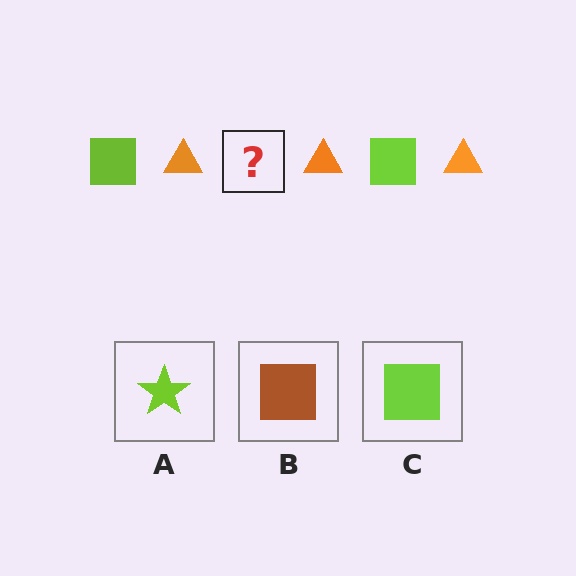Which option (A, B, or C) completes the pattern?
C.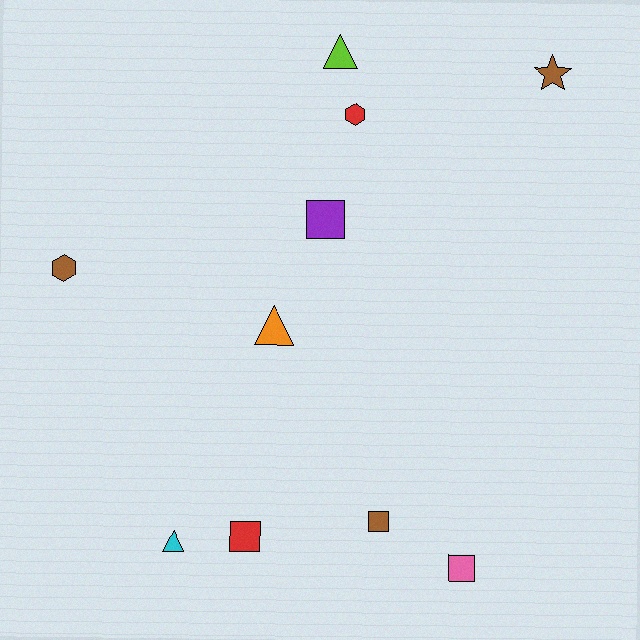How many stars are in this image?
There is 1 star.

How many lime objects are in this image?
There is 1 lime object.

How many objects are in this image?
There are 10 objects.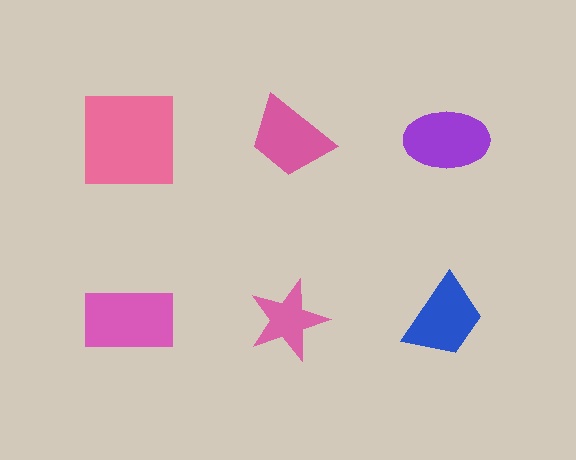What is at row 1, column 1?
A pink square.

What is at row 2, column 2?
A pink star.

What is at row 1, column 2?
A pink trapezoid.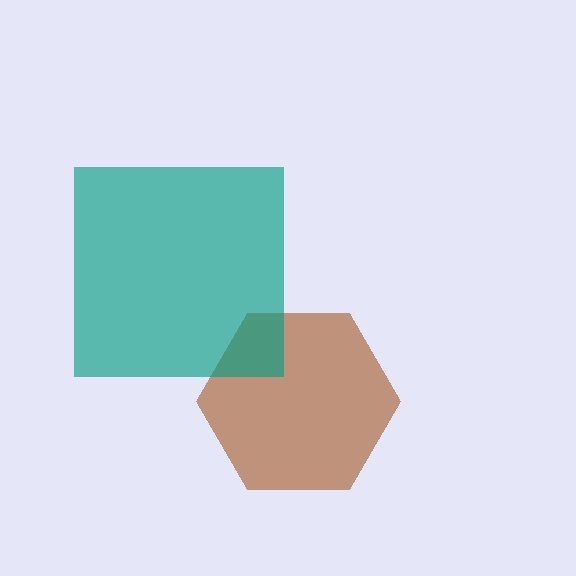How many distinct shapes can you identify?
There are 2 distinct shapes: a brown hexagon, a teal square.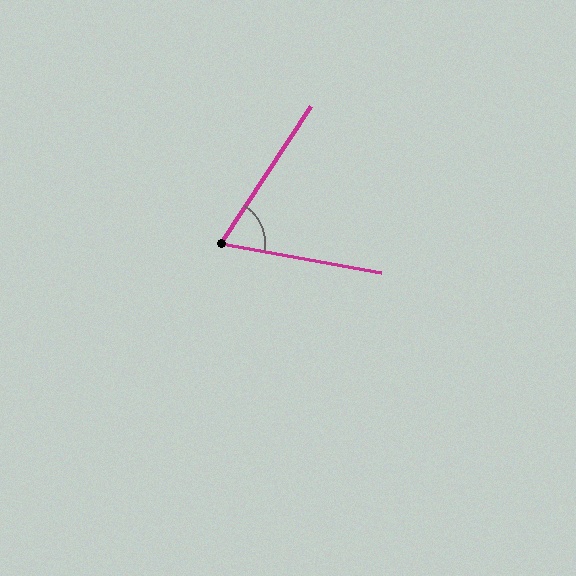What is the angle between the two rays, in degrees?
Approximately 67 degrees.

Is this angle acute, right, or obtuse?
It is acute.